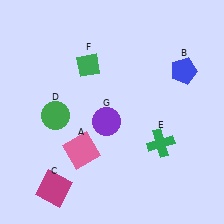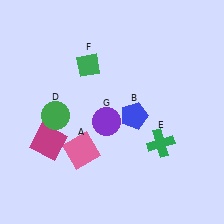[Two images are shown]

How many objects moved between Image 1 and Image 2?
2 objects moved between the two images.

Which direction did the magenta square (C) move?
The magenta square (C) moved up.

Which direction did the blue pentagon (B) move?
The blue pentagon (B) moved left.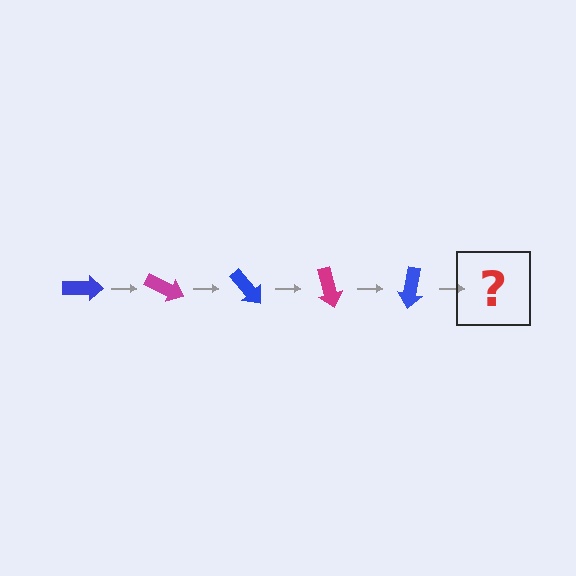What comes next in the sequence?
The next element should be a magenta arrow, rotated 125 degrees from the start.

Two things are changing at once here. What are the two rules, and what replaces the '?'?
The two rules are that it rotates 25 degrees each step and the color cycles through blue and magenta. The '?' should be a magenta arrow, rotated 125 degrees from the start.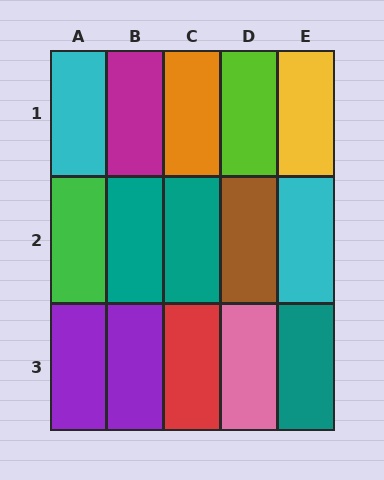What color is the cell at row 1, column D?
Lime.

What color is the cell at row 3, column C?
Red.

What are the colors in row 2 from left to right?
Green, teal, teal, brown, cyan.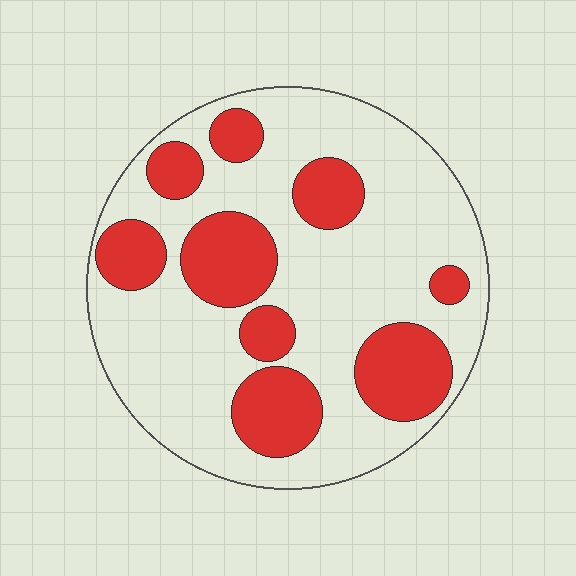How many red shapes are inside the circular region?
9.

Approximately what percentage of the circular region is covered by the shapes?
Approximately 30%.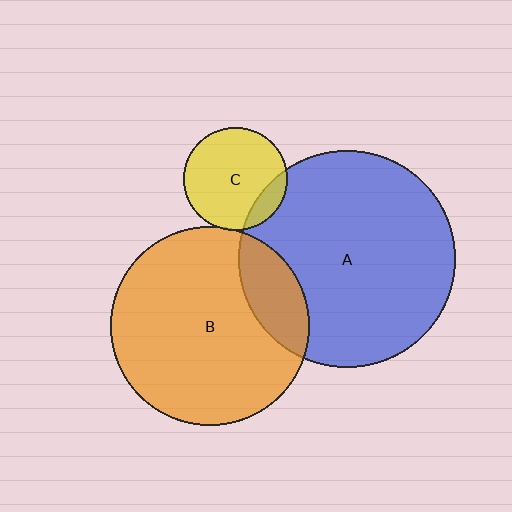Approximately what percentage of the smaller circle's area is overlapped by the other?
Approximately 15%.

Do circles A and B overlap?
Yes.